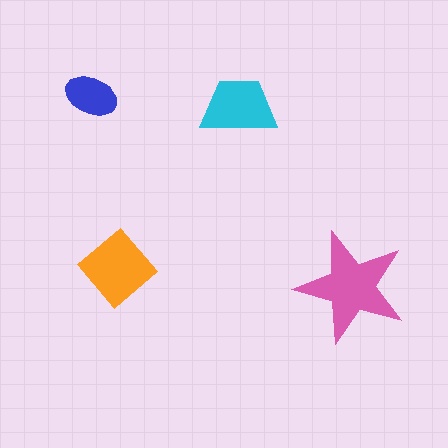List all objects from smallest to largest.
The blue ellipse, the cyan trapezoid, the orange diamond, the pink star.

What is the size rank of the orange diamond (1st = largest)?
2nd.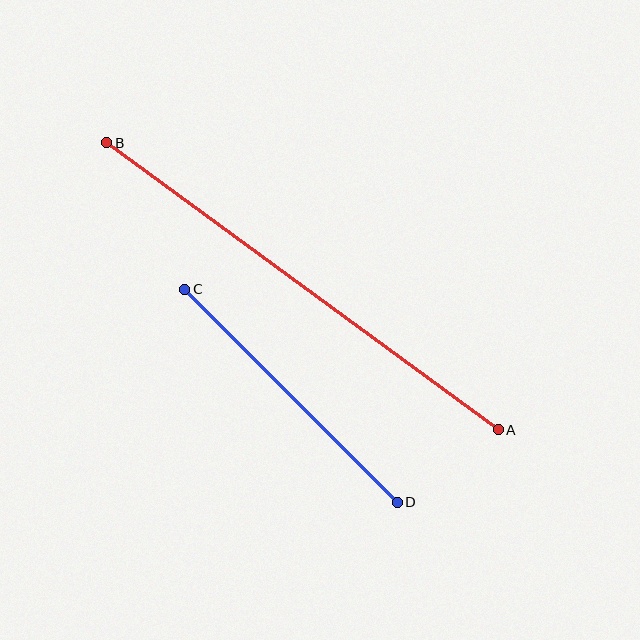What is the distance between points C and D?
The distance is approximately 301 pixels.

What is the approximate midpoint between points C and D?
The midpoint is at approximately (291, 396) pixels.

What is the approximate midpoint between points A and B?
The midpoint is at approximately (303, 286) pixels.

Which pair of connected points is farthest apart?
Points A and B are farthest apart.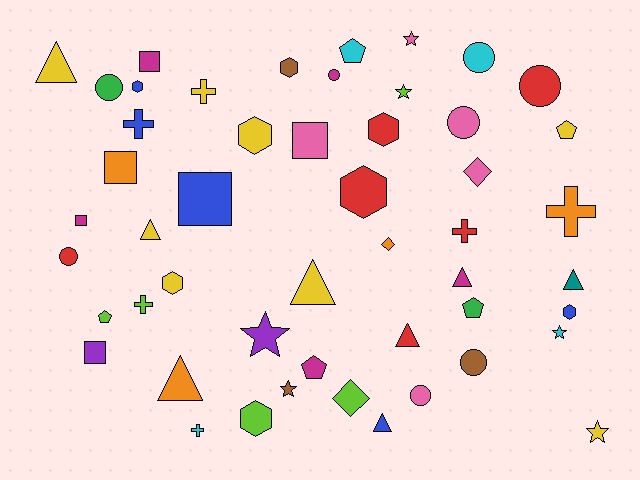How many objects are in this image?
There are 50 objects.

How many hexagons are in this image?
There are 8 hexagons.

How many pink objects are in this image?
There are 5 pink objects.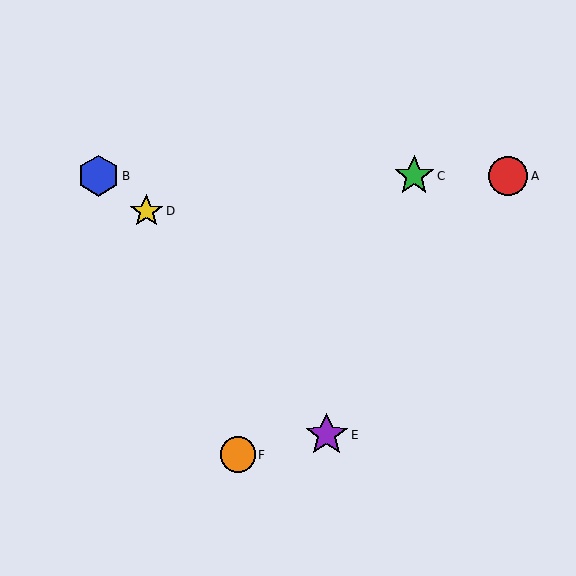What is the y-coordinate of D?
Object D is at y≈211.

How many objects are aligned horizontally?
3 objects (A, B, C) are aligned horizontally.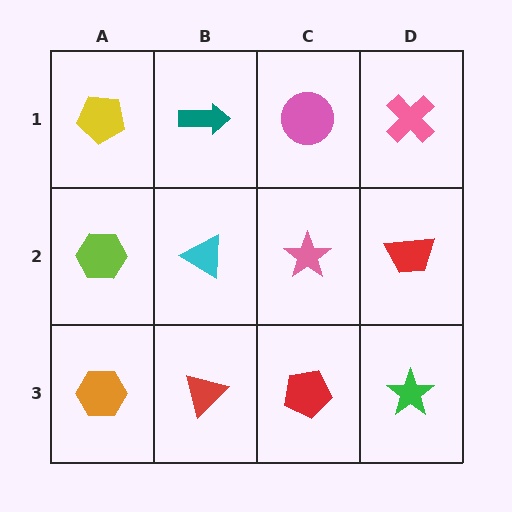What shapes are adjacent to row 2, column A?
A yellow pentagon (row 1, column A), an orange hexagon (row 3, column A), a cyan triangle (row 2, column B).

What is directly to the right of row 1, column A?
A teal arrow.